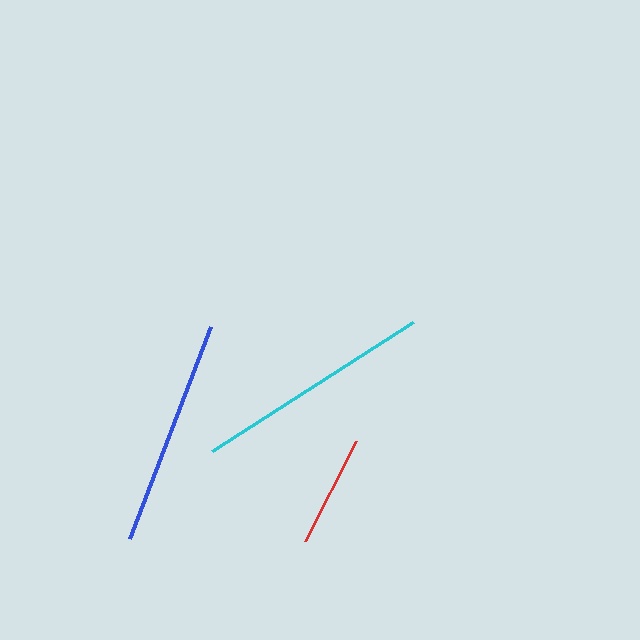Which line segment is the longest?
The cyan line is the longest at approximately 239 pixels.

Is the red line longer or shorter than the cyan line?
The cyan line is longer than the red line.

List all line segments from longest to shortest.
From longest to shortest: cyan, blue, red.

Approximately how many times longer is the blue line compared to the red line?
The blue line is approximately 2.0 times the length of the red line.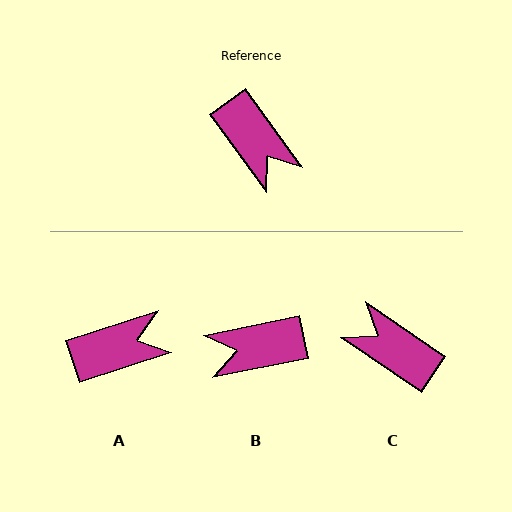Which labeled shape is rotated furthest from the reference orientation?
C, about 160 degrees away.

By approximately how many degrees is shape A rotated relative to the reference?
Approximately 72 degrees counter-clockwise.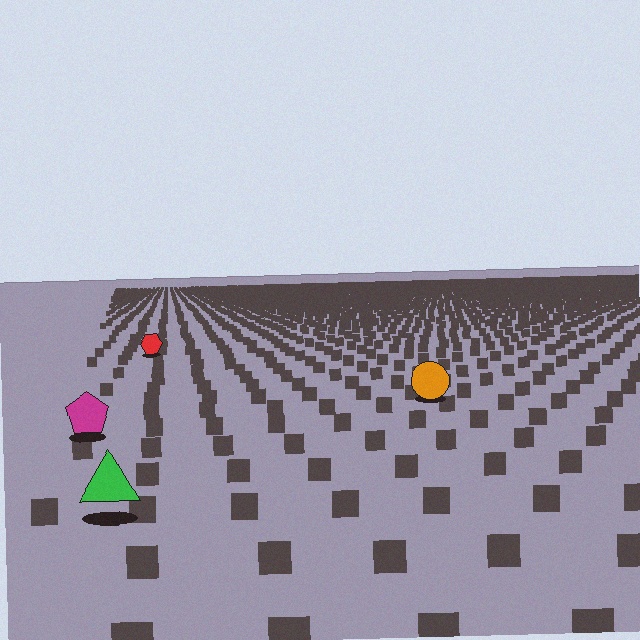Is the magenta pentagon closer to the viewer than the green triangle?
No. The green triangle is closer — you can tell from the texture gradient: the ground texture is coarser near it.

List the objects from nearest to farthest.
From nearest to farthest: the green triangle, the magenta pentagon, the orange circle, the red hexagon.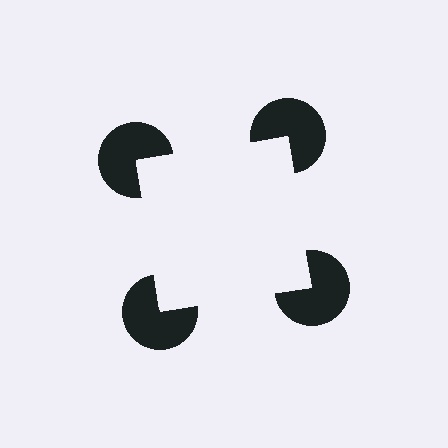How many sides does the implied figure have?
4 sides.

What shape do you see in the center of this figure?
An illusory square — its edges are inferred from the aligned wedge cuts in the pac-man discs, not physically drawn.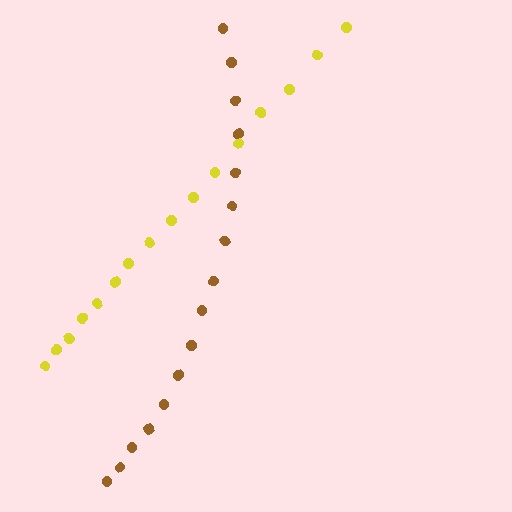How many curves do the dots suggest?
There are 2 distinct paths.